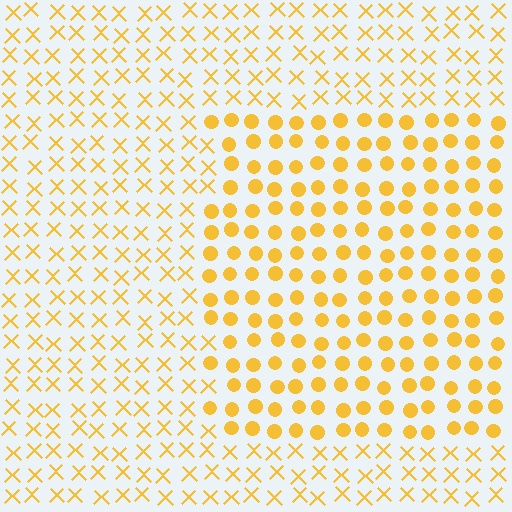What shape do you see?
I see a rectangle.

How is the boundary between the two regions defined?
The boundary is defined by a change in element shape: circles inside vs. X marks outside. All elements share the same color and spacing.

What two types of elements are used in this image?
The image uses circles inside the rectangle region and X marks outside it.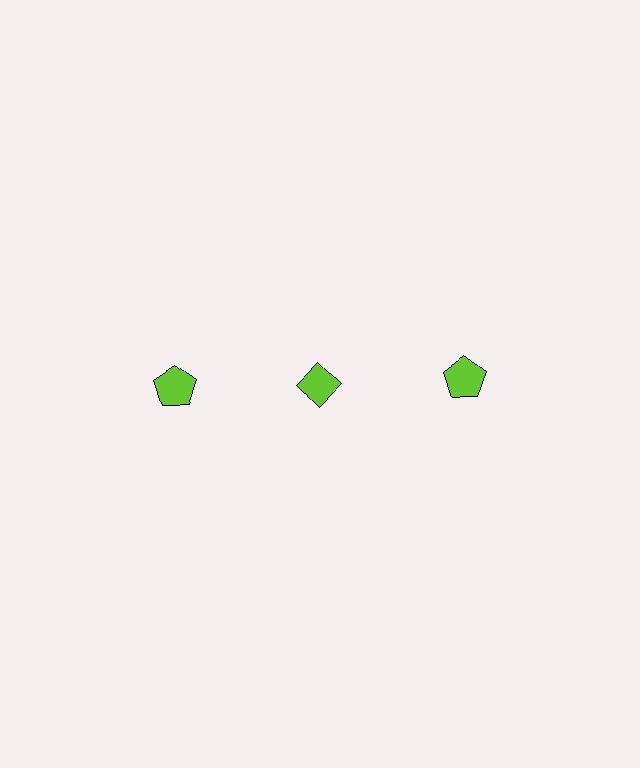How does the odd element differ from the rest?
It has a different shape: diamond instead of pentagon.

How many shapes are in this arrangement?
There are 3 shapes arranged in a grid pattern.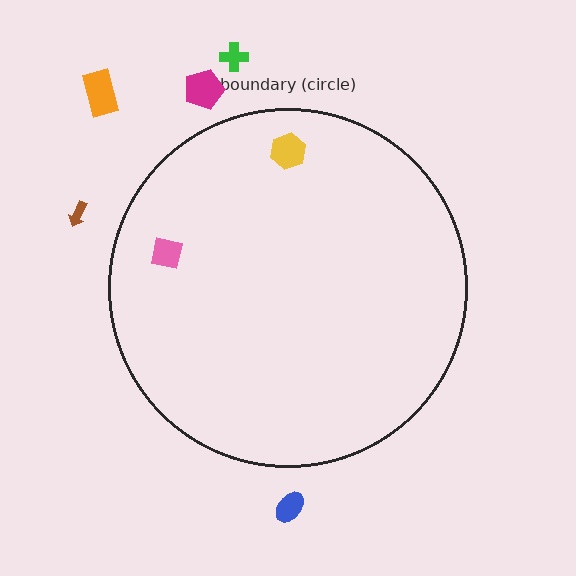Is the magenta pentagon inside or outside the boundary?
Outside.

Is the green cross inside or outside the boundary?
Outside.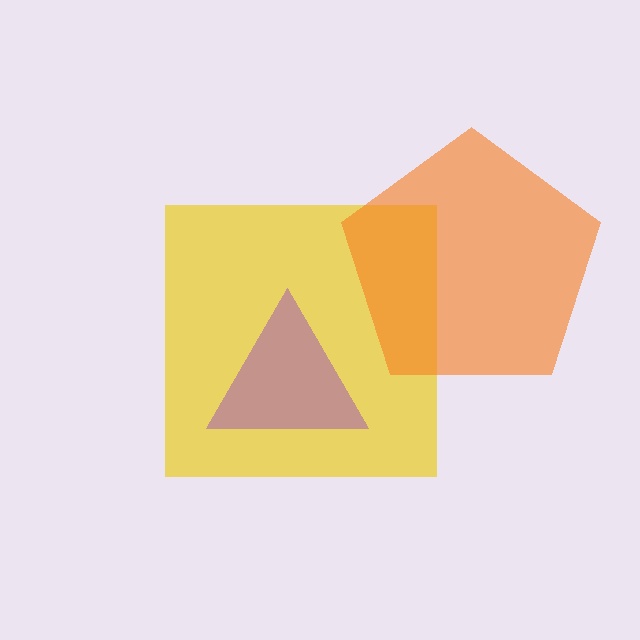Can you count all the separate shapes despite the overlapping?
Yes, there are 3 separate shapes.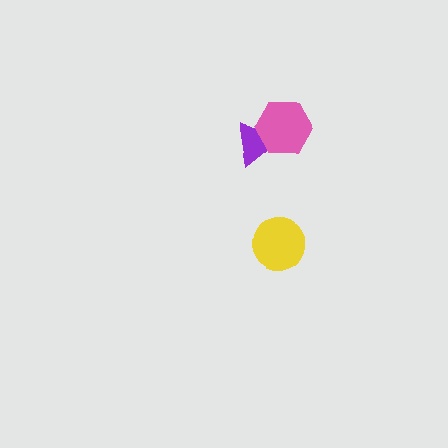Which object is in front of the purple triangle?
The pink hexagon is in front of the purple triangle.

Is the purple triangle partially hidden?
Yes, it is partially covered by another shape.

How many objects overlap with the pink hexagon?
1 object overlaps with the pink hexagon.